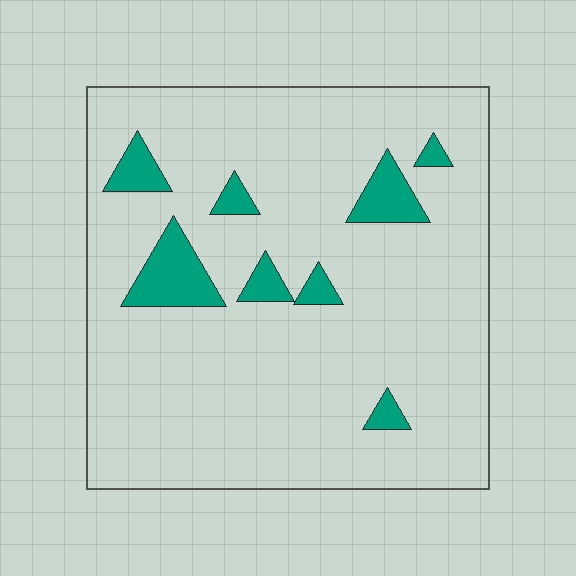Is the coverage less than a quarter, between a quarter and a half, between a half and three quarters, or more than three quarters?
Less than a quarter.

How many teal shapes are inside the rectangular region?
8.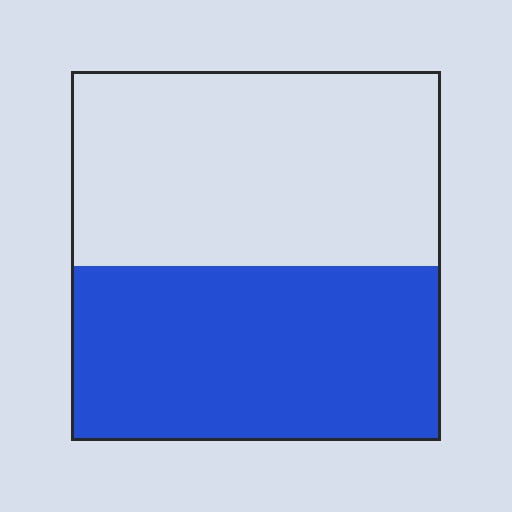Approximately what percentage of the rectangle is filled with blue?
Approximately 45%.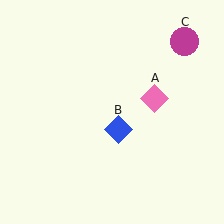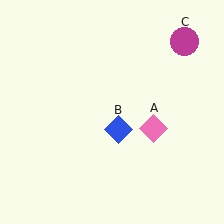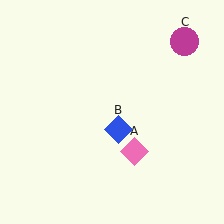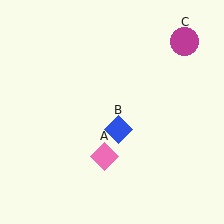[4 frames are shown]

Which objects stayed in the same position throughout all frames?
Blue diamond (object B) and magenta circle (object C) remained stationary.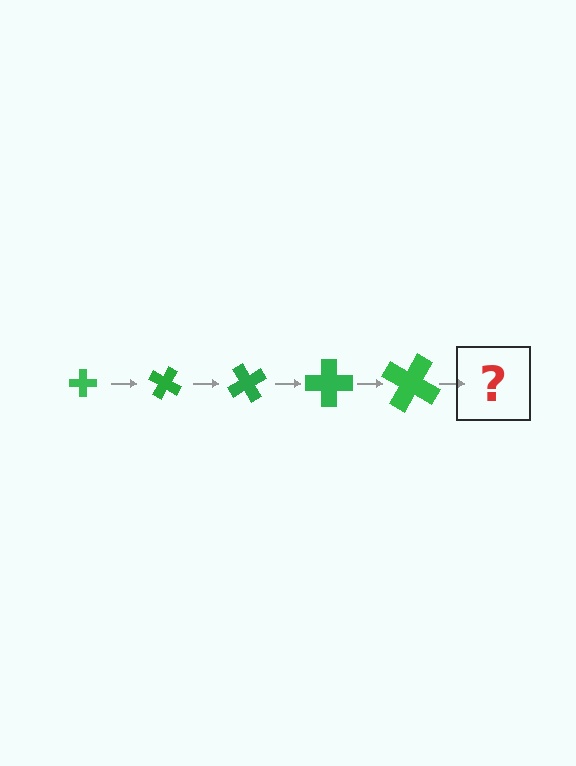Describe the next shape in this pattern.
It should be a cross, larger than the previous one and rotated 150 degrees from the start.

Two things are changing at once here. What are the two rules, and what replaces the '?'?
The two rules are that the cross grows larger each step and it rotates 30 degrees each step. The '?' should be a cross, larger than the previous one and rotated 150 degrees from the start.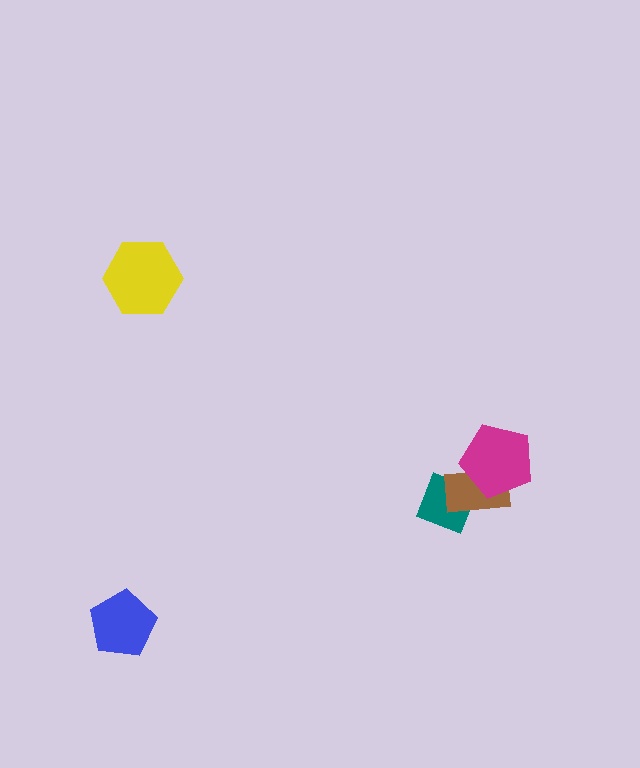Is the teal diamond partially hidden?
Yes, it is partially covered by another shape.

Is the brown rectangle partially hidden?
Yes, it is partially covered by another shape.